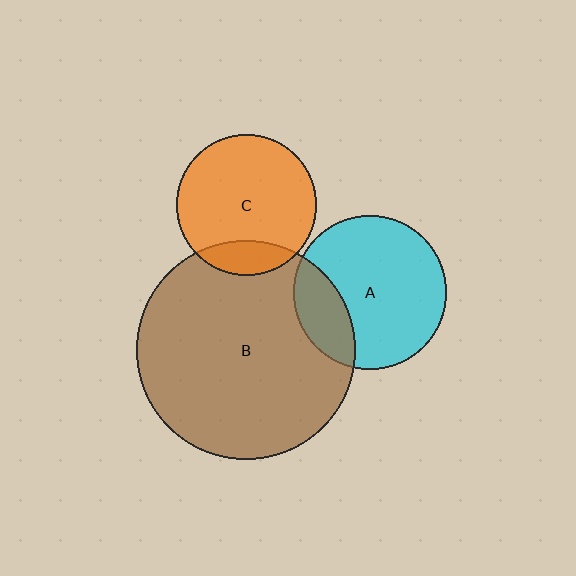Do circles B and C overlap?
Yes.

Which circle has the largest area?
Circle B (brown).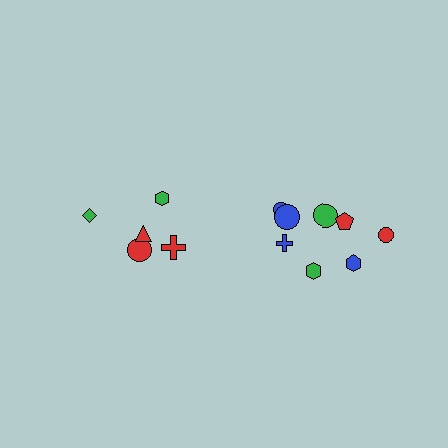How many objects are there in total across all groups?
There are 13 objects.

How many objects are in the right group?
There are 8 objects.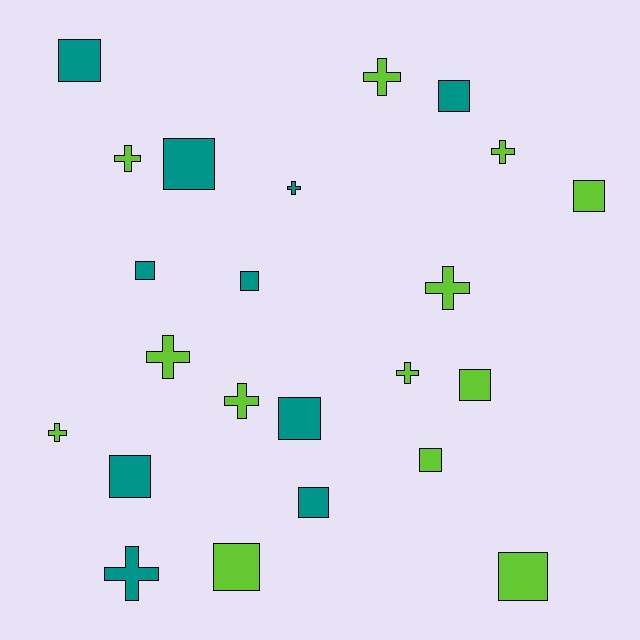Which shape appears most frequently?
Square, with 13 objects.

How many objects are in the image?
There are 23 objects.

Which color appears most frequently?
Lime, with 13 objects.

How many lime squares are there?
There are 5 lime squares.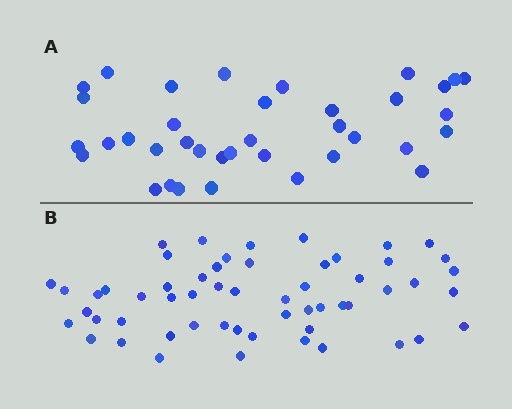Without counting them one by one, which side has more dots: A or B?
Region B (the bottom region) has more dots.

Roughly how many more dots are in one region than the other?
Region B has approximately 20 more dots than region A.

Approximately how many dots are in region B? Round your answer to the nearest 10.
About 60 dots. (The exact count is 56, which rounds to 60.)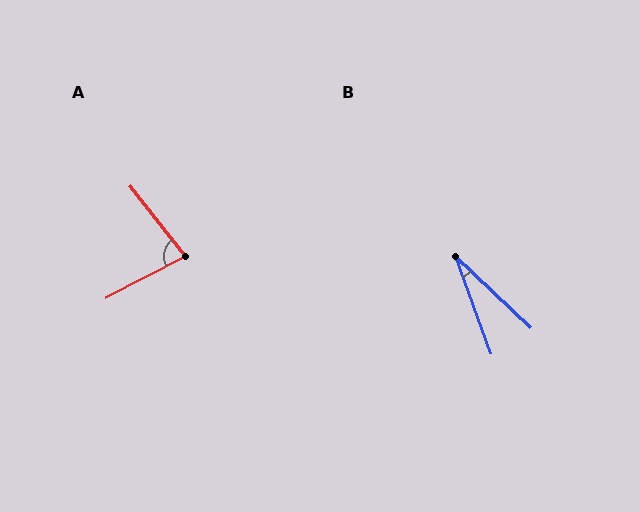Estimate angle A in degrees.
Approximately 79 degrees.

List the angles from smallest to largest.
B (26°), A (79°).